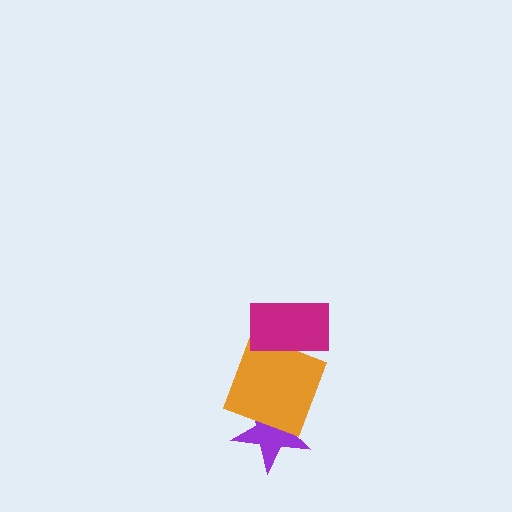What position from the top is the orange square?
The orange square is 2nd from the top.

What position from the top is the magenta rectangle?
The magenta rectangle is 1st from the top.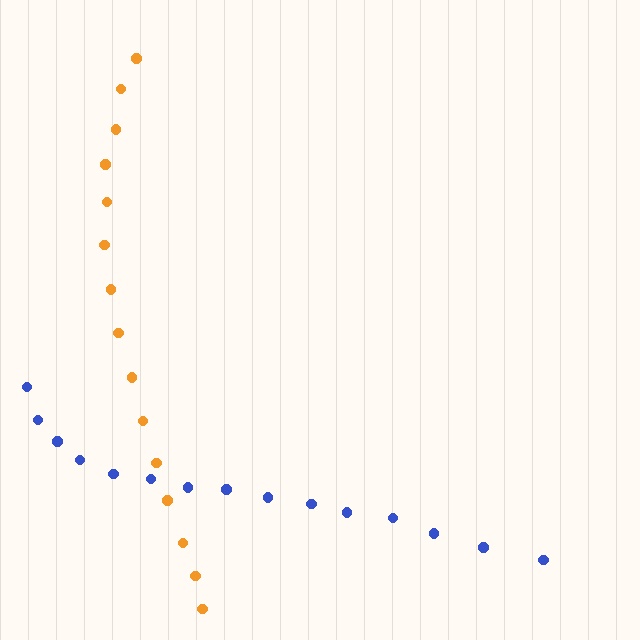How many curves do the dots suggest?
There are 2 distinct paths.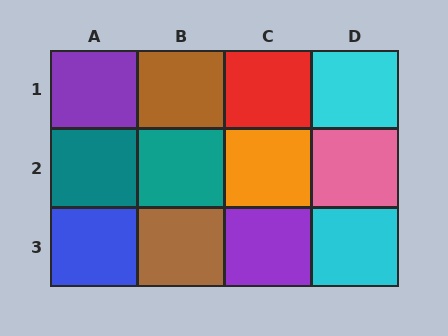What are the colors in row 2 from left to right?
Teal, teal, orange, pink.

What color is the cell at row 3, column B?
Brown.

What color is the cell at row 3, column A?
Blue.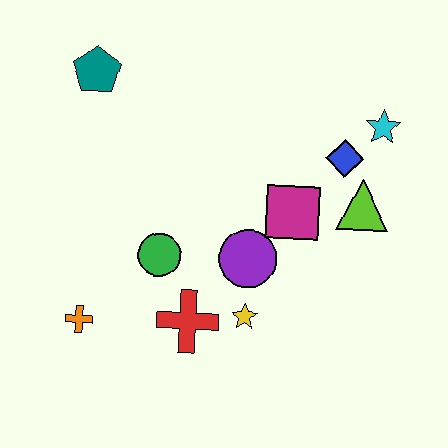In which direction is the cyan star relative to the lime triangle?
The cyan star is above the lime triangle.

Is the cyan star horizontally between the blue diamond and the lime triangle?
No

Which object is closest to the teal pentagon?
The green circle is closest to the teal pentagon.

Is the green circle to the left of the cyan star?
Yes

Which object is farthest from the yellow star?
The teal pentagon is farthest from the yellow star.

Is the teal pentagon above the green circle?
Yes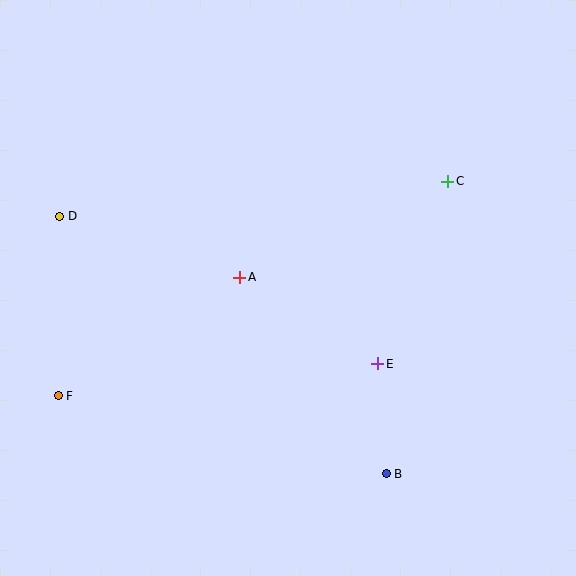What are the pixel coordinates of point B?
Point B is at (386, 474).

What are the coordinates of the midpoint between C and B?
The midpoint between C and B is at (417, 327).